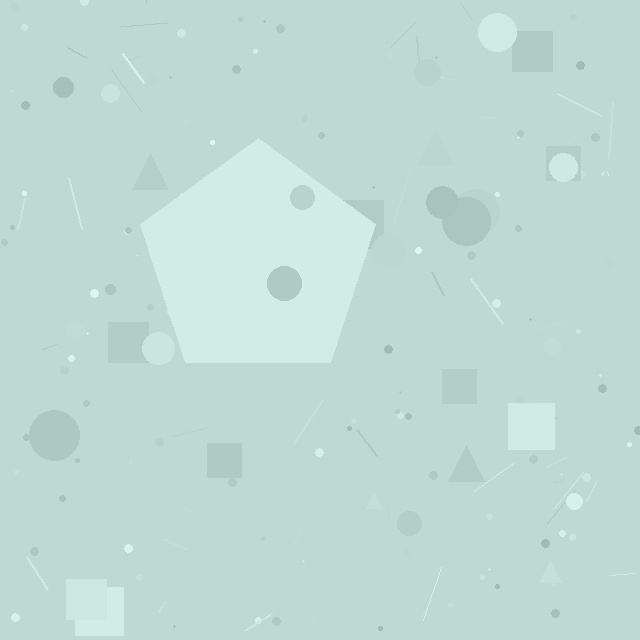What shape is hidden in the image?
A pentagon is hidden in the image.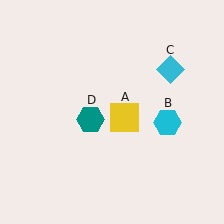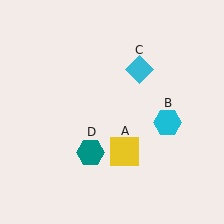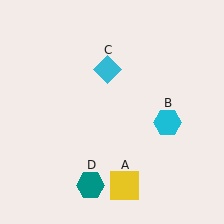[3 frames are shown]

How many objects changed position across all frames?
3 objects changed position: yellow square (object A), cyan diamond (object C), teal hexagon (object D).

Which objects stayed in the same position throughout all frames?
Cyan hexagon (object B) remained stationary.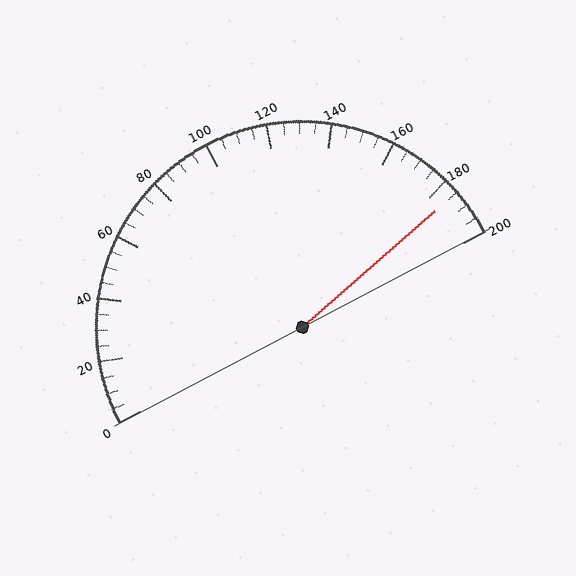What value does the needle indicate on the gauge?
The needle indicates approximately 185.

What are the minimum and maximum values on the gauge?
The gauge ranges from 0 to 200.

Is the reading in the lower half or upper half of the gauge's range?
The reading is in the upper half of the range (0 to 200).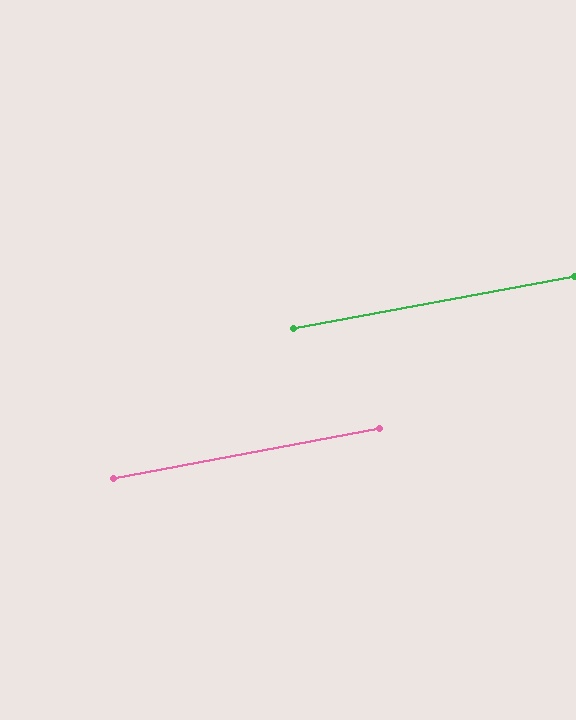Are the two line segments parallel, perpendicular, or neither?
Parallel — their directions differ by only 0.1°.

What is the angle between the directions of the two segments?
Approximately 0 degrees.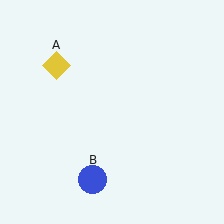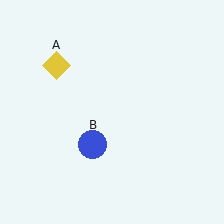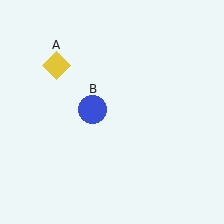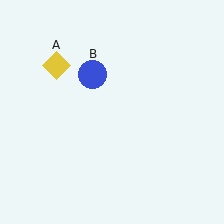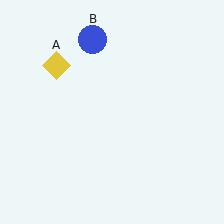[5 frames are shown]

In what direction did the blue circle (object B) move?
The blue circle (object B) moved up.